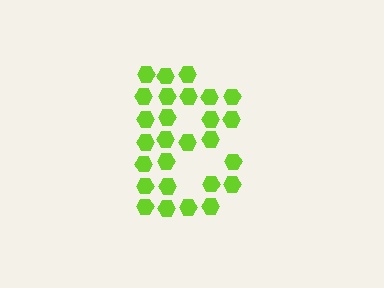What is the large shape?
The large shape is the letter B.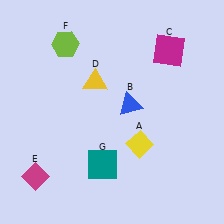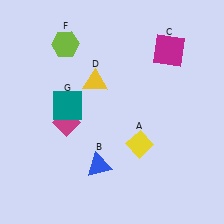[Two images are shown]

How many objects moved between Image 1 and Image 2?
3 objects moved between the two images.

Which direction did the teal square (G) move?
The teal square (G) moved up.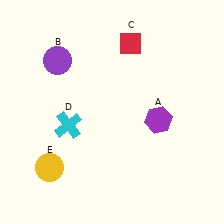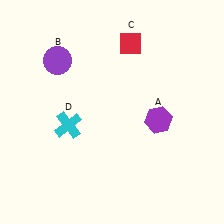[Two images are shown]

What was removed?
The yellow circle (E) was removed in Image 2.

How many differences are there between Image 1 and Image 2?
There is 1 difference between the two images.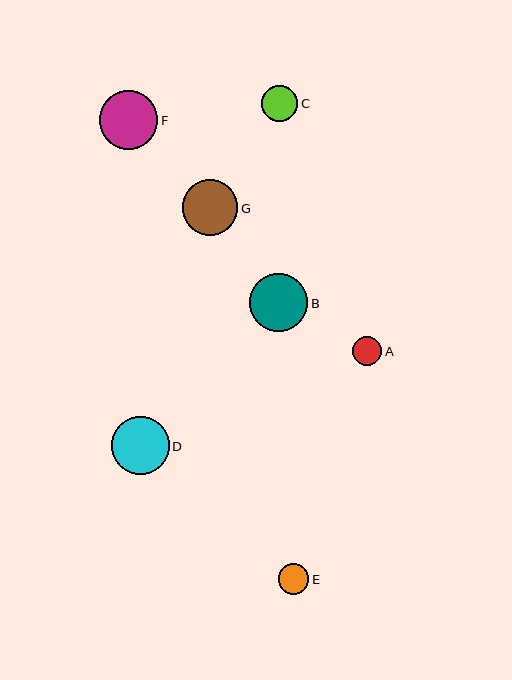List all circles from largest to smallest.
From largest to smallest: F, B, D, G, C, E, A.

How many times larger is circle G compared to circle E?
Circle G is approximately 1.8 times the size of circle E.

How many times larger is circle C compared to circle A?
Circle C is approximately 1.3 times the size of circle A.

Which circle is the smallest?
Circle A is the smallest with a size of approximately 29 pixels.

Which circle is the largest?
Circle F is the largest with a size of approximately 59 pixels.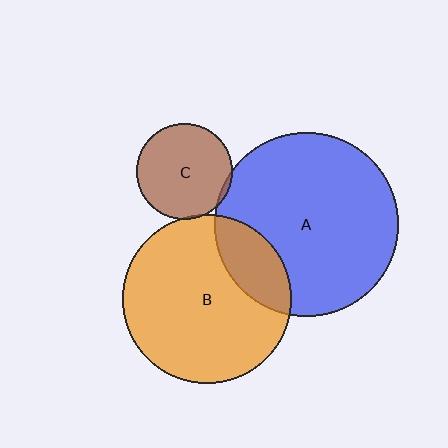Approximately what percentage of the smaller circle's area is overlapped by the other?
Approximately 5%.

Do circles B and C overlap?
Yes.